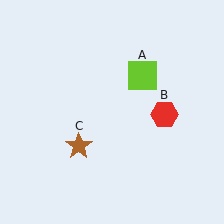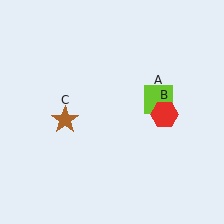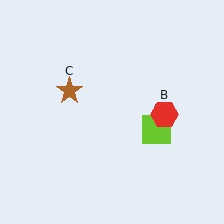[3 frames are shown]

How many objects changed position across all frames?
2 objects changed position: lime square (object A), brown star (object C).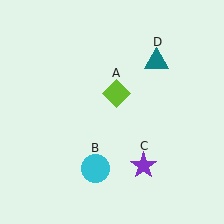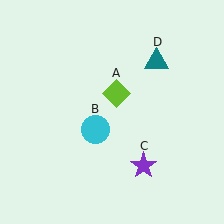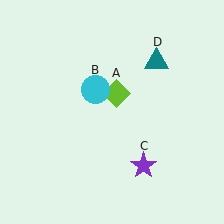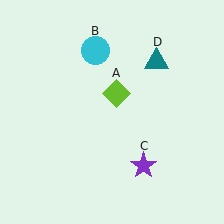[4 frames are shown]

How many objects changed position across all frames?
1 object changed position: cyan circle (object B).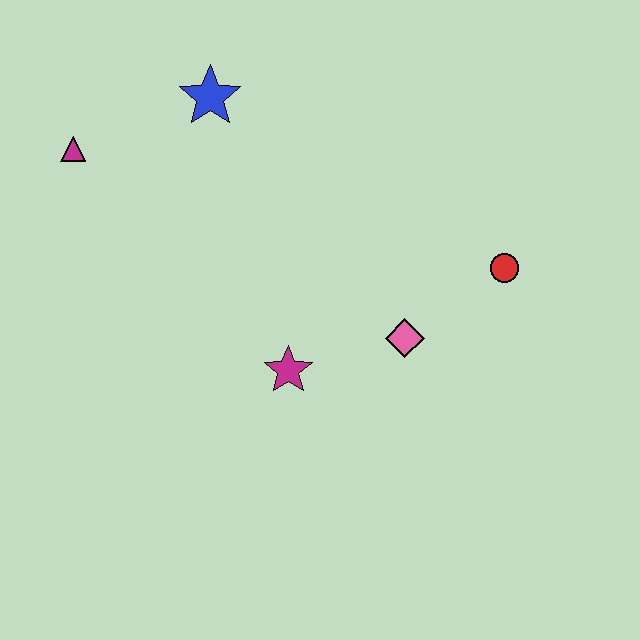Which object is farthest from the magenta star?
The magenta triangle is farthest from the magenta star.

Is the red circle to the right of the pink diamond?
Yes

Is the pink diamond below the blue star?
Yes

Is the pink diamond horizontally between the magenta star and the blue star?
No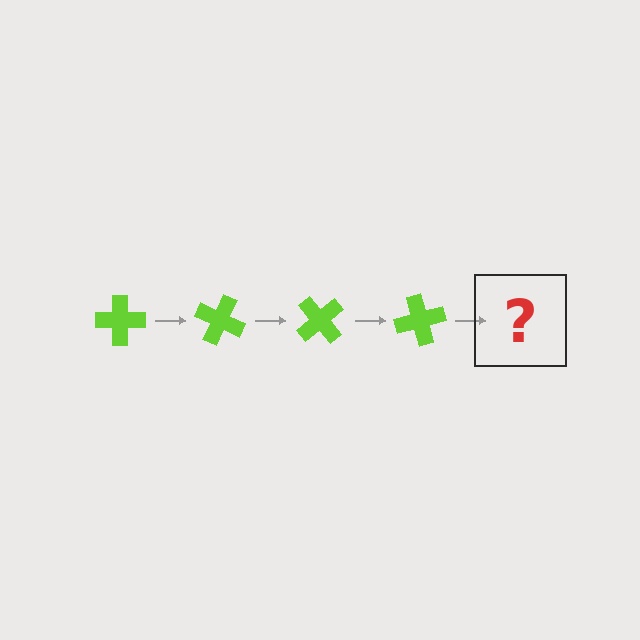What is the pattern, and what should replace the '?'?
The pattern is that the cross rotates 25 degrees each step. The '?' should be a lime cross rotated 100 degrees.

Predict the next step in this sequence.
The next step is a lime cross rotated 100 degrees.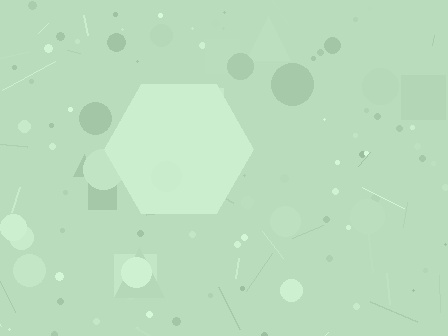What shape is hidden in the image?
A hexagon is hidden in the image.